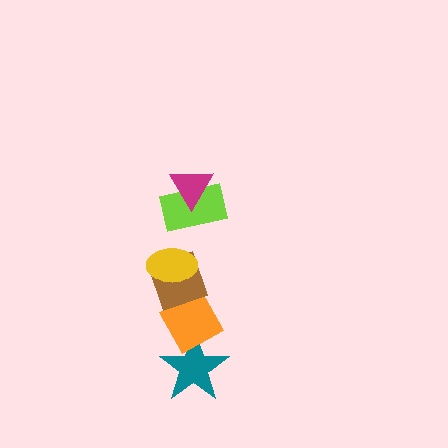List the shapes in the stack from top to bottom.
From top to bottom: the magenta triangle, the lime rectangle, the yellow ellipse, the brown diamond, the orange diamond, the teal star.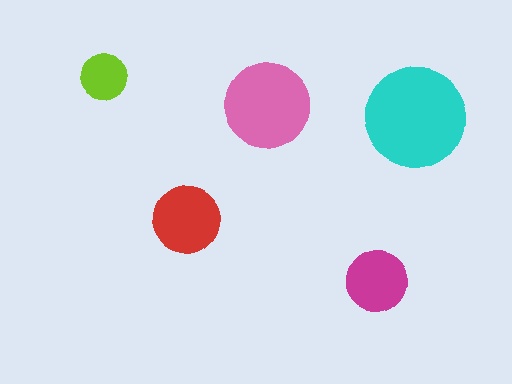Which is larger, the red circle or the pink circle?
The pink one.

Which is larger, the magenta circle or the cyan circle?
The cyan one.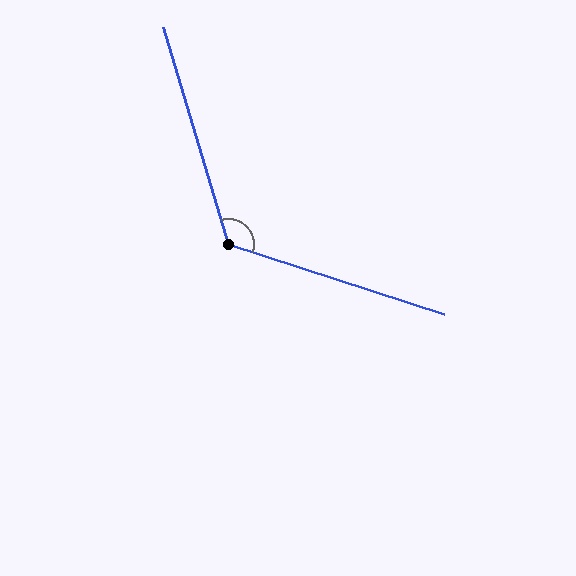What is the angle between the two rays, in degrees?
Approximately 125 degrees.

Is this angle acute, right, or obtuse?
It is obtuse.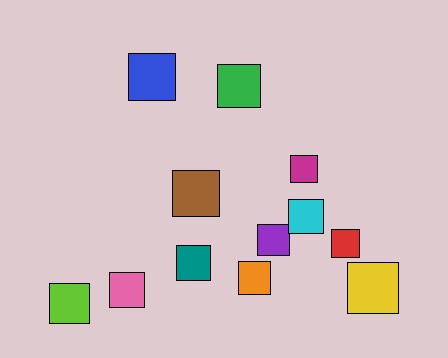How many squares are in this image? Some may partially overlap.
There are 12 squares.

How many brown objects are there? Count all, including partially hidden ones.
There is 1 brown object.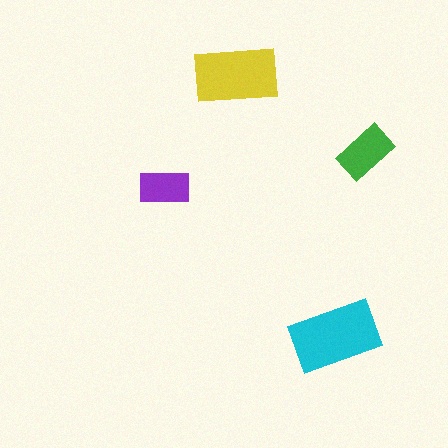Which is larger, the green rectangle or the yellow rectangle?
The yellow one.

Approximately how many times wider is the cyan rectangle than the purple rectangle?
About 1.5 times wider.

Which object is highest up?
The yellow rectangle is topmost.